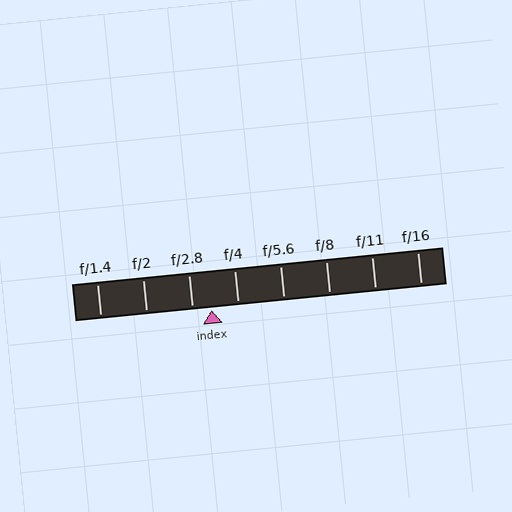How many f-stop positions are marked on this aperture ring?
There are 8 f-stop positions marked.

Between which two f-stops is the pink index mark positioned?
The index mark is between f/2.8 and f/4.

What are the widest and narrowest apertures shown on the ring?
The widest aperture shown is f/1.4 and the narrowest is f/16.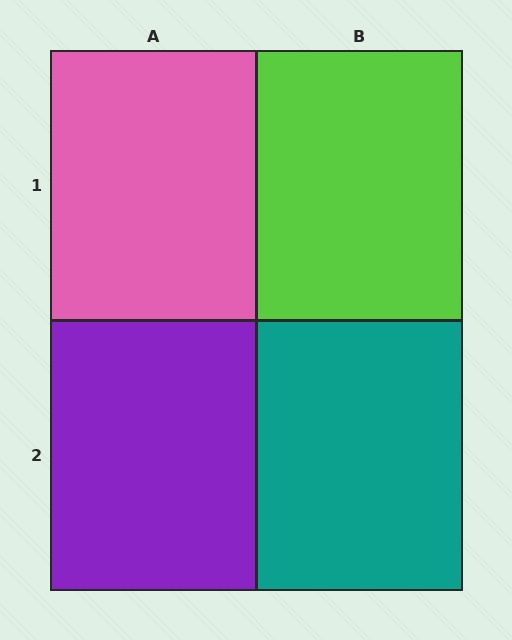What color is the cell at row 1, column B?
Lime.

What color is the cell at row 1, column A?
Pink.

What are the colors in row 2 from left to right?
Purple, teal.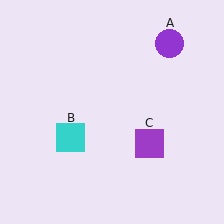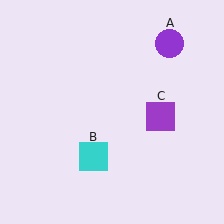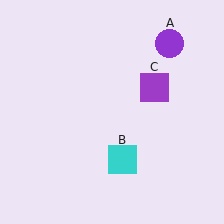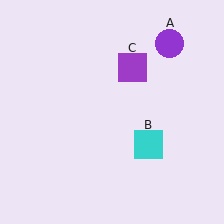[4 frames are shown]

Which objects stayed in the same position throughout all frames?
Purple circle (object A) remained stationary.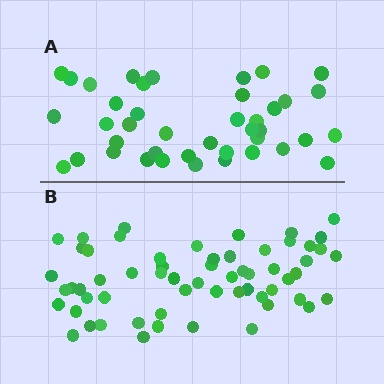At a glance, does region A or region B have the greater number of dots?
Region B (the bottom region) has more dots.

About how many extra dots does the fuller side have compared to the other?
Region B has approximately 20 more dots than region A.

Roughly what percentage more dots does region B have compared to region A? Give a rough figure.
About 45% more.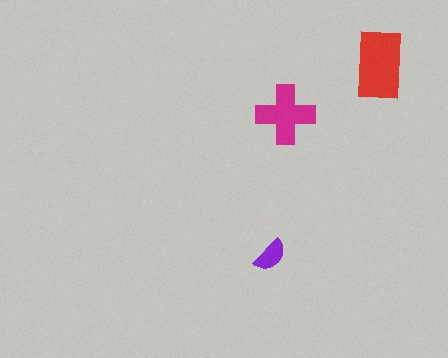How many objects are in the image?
There are 3 objects in the image.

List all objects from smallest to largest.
The purple semicircle, the magenta cross, the red rectangle.